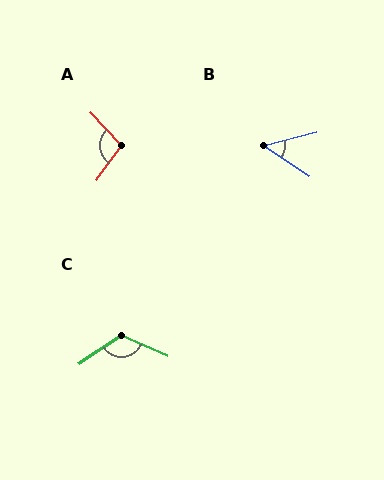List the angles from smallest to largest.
B (47°), A (101°), C (122°).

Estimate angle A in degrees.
Approximately 101 degrees.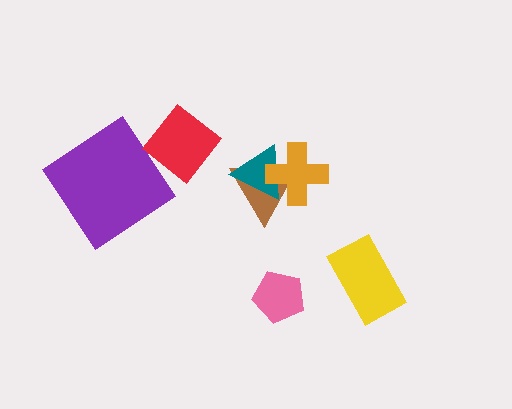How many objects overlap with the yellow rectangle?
0 objects overlap with the yellow rectangle.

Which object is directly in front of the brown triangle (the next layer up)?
The teal triangle is directly in front of the brown triangle.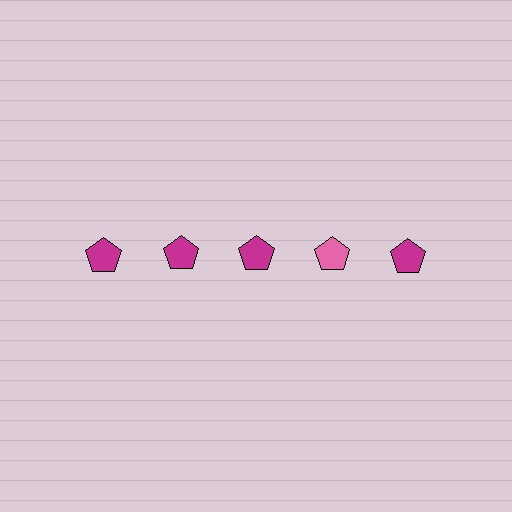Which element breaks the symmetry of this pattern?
The pink pentagon in the top row, second from right column breaks the symmetry. All other shapes are magenta pentagons.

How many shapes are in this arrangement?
There are 5 shapes arranged in a grid pattern.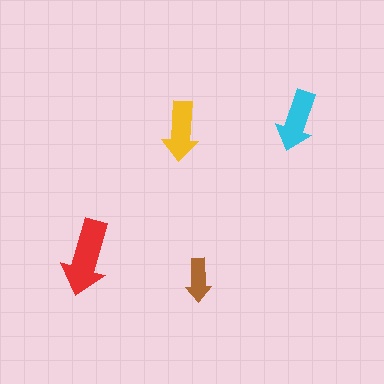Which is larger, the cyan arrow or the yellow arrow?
The cyan one.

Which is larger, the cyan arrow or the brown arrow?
The cyan one.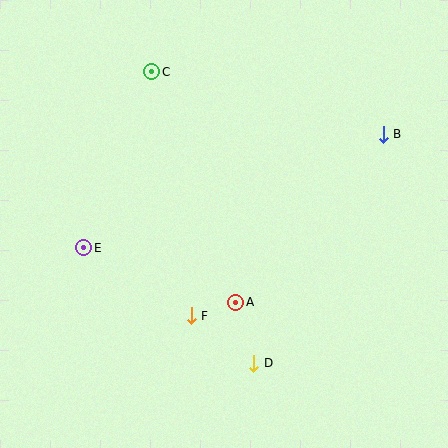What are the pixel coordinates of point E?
Point E is at (84, 248).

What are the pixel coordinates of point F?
Point F is at (191, 316).